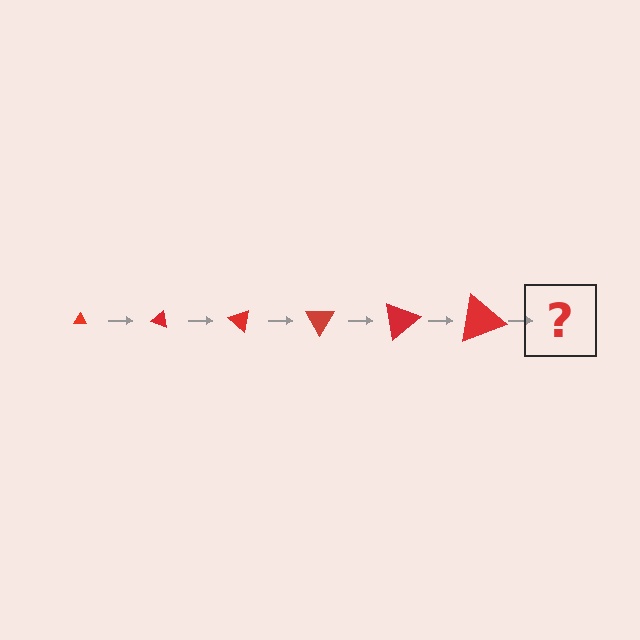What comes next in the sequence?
The next element should be a triangle, larger than the previous one and rotated 120 degrees from the start.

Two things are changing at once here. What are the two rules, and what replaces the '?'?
The two rules are that the triangle grows larger each step and it rotates 20 degrees each step. The '?' should be a triangle, larger than the previous one and rotated 120 degrees from the start.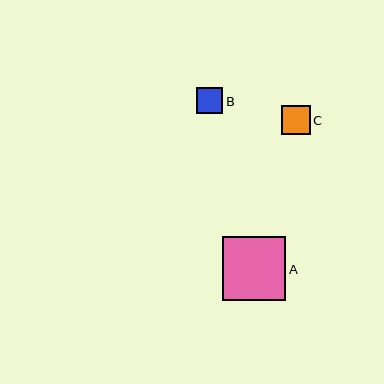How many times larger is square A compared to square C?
Square A is approximately 2.2 times the size of square C.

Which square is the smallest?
Square B is the smallest with a size of approximately 26 pixels.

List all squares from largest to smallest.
From largest to smallest: A, C, B.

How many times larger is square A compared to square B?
Square A is approximately 2.4 times the size of square B.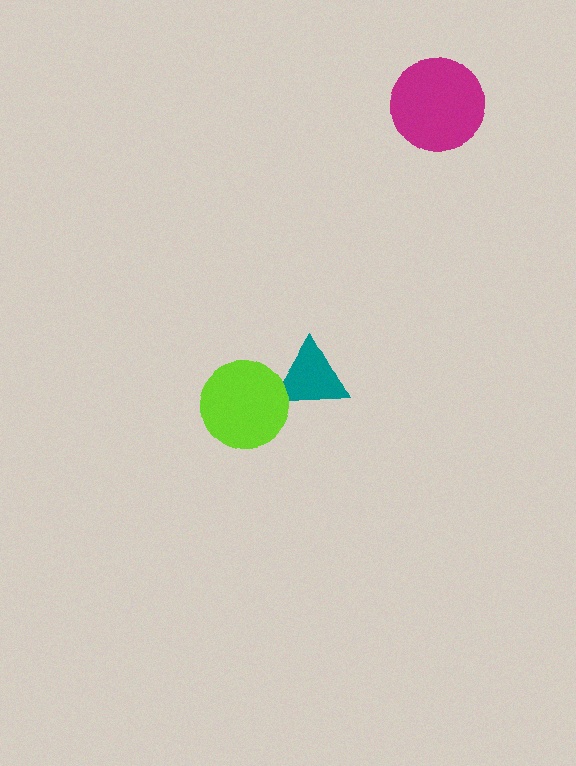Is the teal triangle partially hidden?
Yes, it is partially covered by another shape.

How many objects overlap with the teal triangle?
1 object overlaps with the teal triangle.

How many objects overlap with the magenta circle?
0 objects overlap with the magenta circle.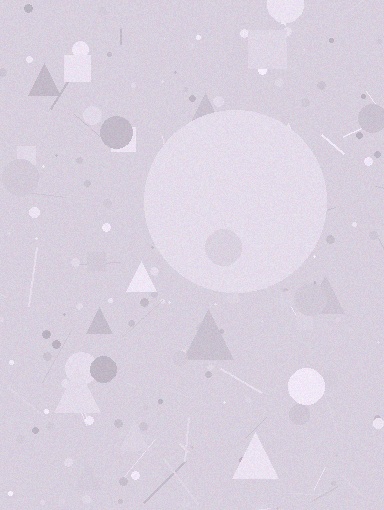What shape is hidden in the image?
A circle is hidden in the image.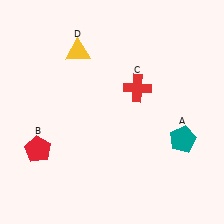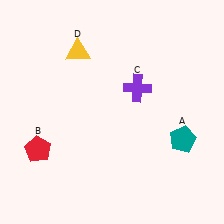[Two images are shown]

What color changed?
The cross (C) changed from red in Image 1 to purple in Image 2.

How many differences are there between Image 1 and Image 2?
There is 1 difference between the two images.